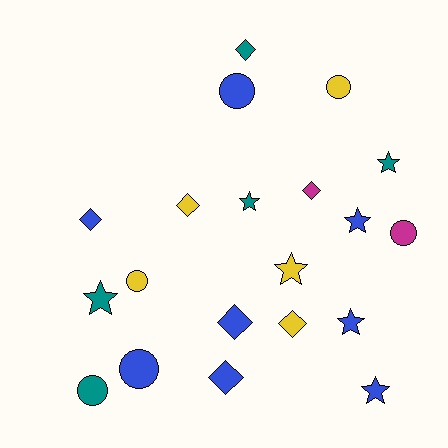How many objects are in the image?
There are 20 objects.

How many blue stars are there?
There are 3 blue stars.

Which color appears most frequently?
Blue, with 8 objects.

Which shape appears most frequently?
Diamond, with 7 objects.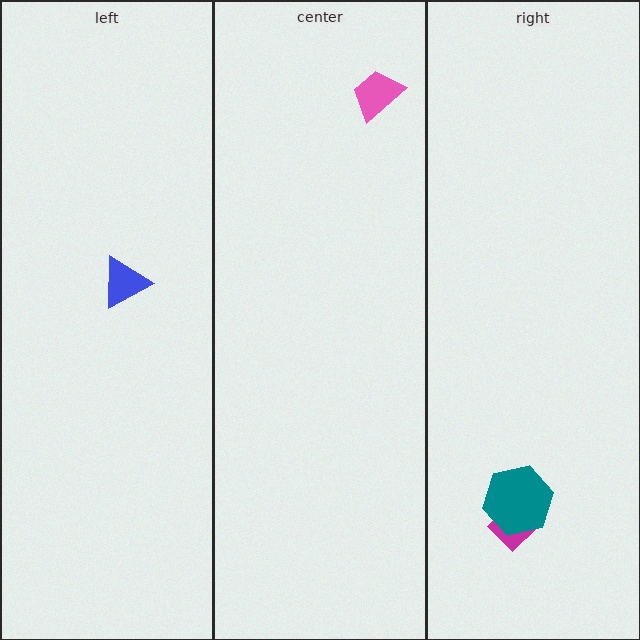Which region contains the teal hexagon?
The right region.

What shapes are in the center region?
The pink trapezoid.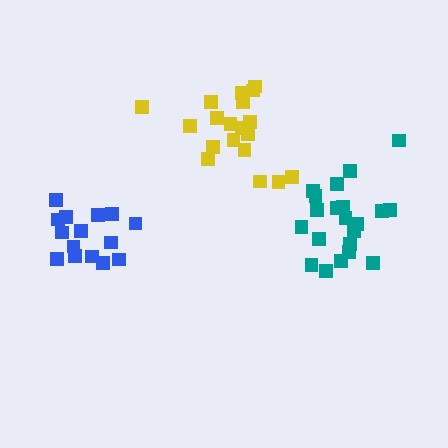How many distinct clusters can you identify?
There are 3 distinct clusters.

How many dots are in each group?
Group 1: 19 dots, Group 2: 21 dots, Group 3: 15 dots (55 total).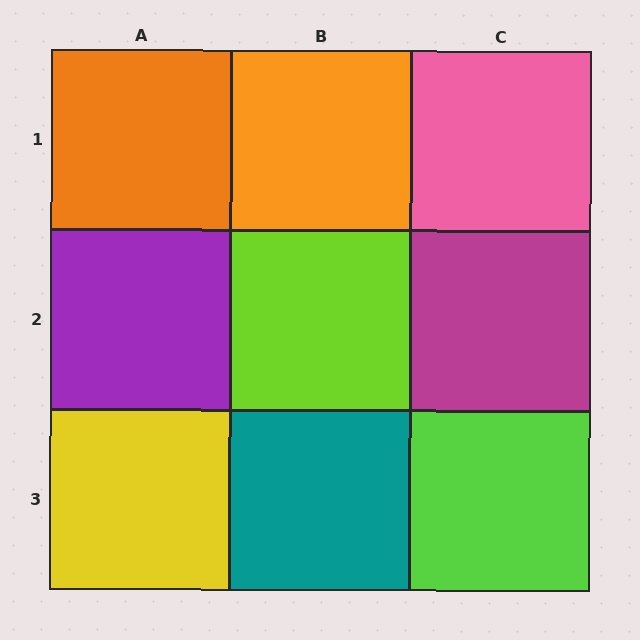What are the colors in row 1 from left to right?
Orange, orange, pink.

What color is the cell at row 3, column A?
Yellow.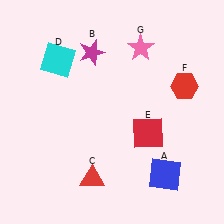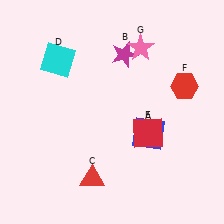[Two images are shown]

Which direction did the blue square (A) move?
The blue square (A) moved up.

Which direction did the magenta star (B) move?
The magenta star (B) moved right.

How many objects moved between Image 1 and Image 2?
2 objects moved between the two images.